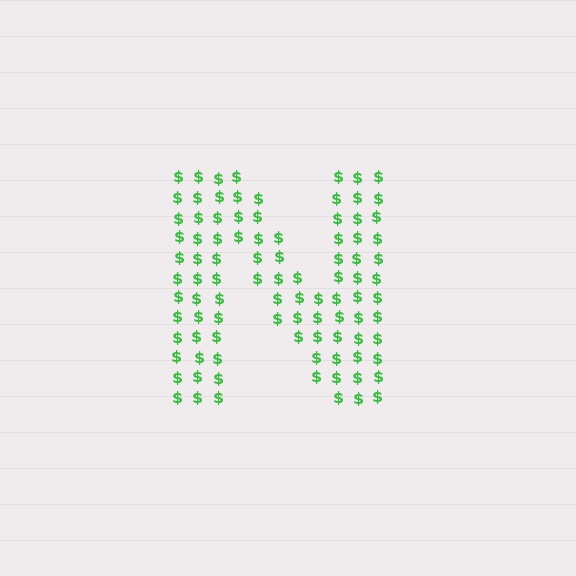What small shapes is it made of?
It is made of small dollar signs.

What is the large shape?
The large shape is the letter N.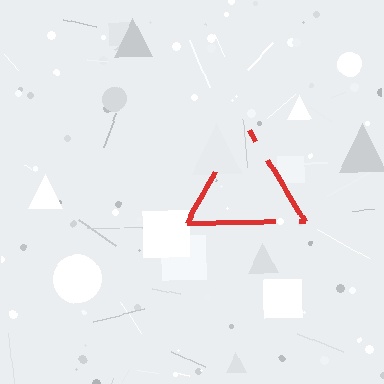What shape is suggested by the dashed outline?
The dashed outline suggests a triangle.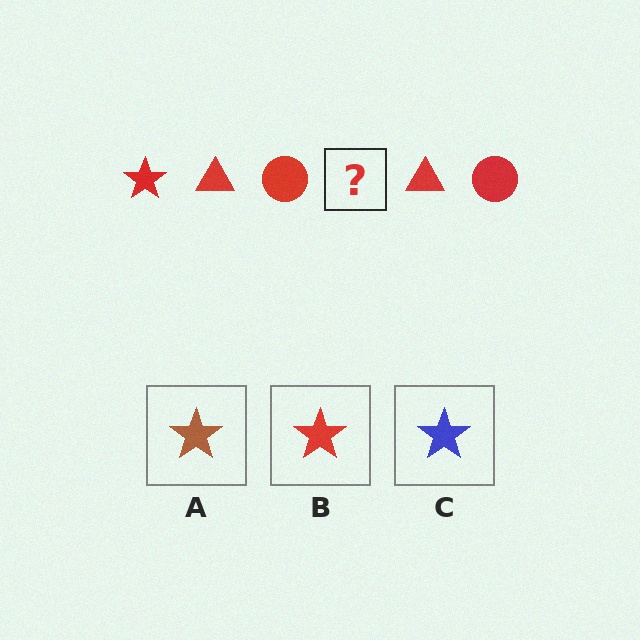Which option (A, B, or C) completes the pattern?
B.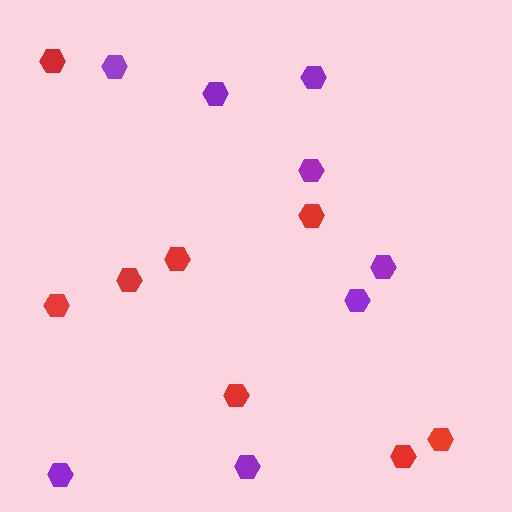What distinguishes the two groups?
There are 2 groups: one group of red hexagons (8) and one group of purple hexagons (8).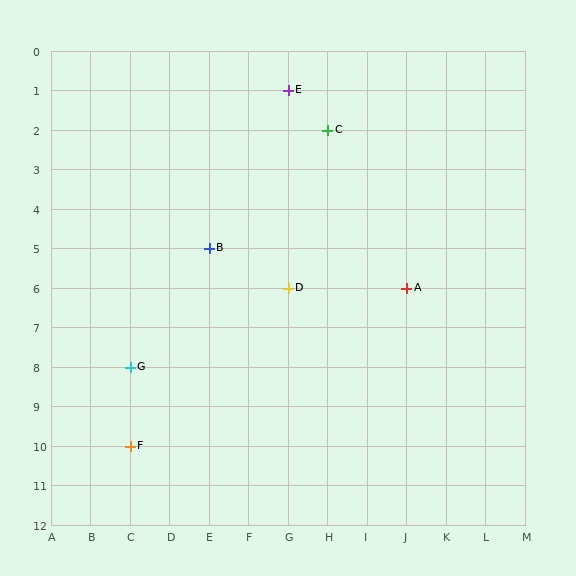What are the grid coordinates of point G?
Point G is at grid coordinates (C, 8).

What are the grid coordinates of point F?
Point F is at grid coordinates (C, 10).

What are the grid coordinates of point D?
Point D is at grid coordinates (G, 6).